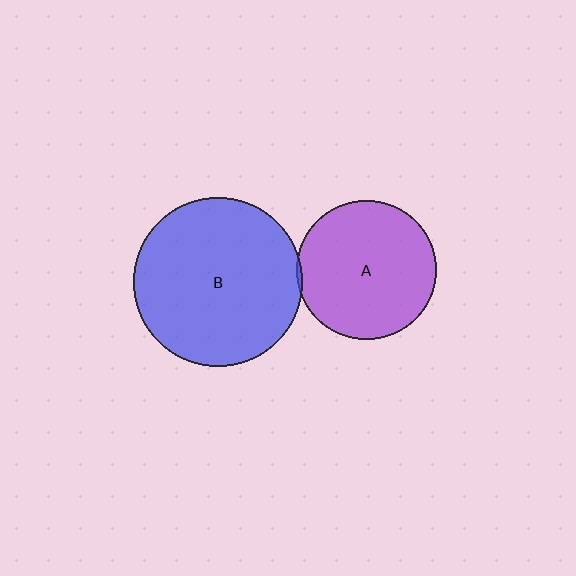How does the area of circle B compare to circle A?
Approximately 1.5 times.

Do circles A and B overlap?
Yes.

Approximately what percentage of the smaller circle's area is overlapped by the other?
Approximately 5%.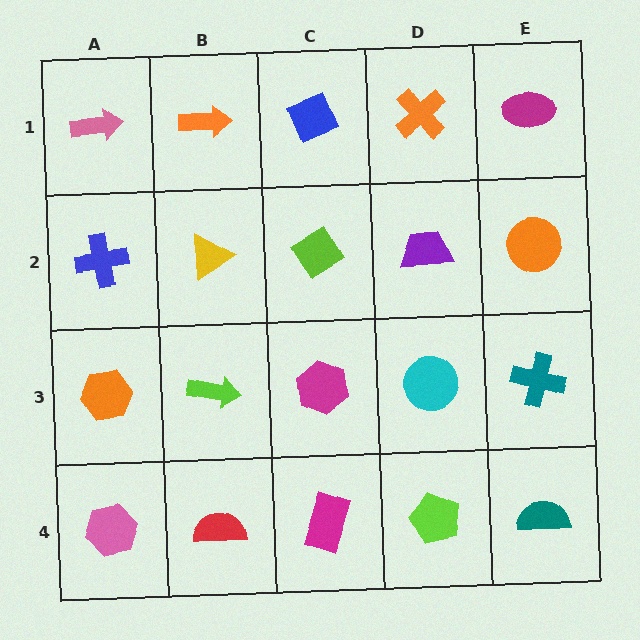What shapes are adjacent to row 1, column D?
A purple trapezoid (row 2, column D), a blue diamond (row 1, column C), a magenta ellipse (row 1, column E).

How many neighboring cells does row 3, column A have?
3.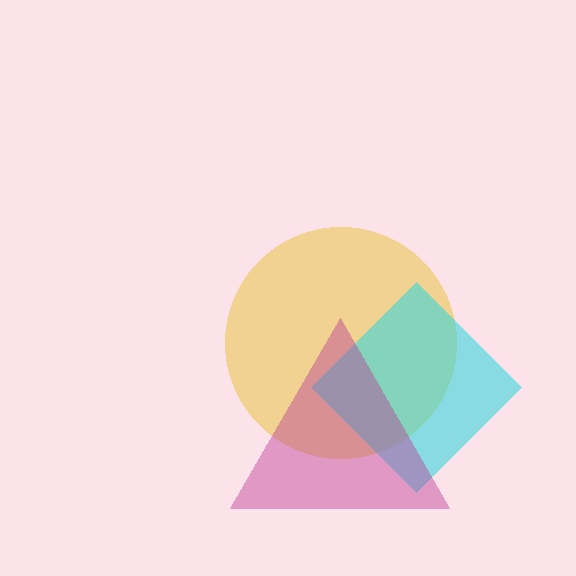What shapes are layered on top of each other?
The layered shapes are: a yellow circle, a cyan diamond, a magenta triangle.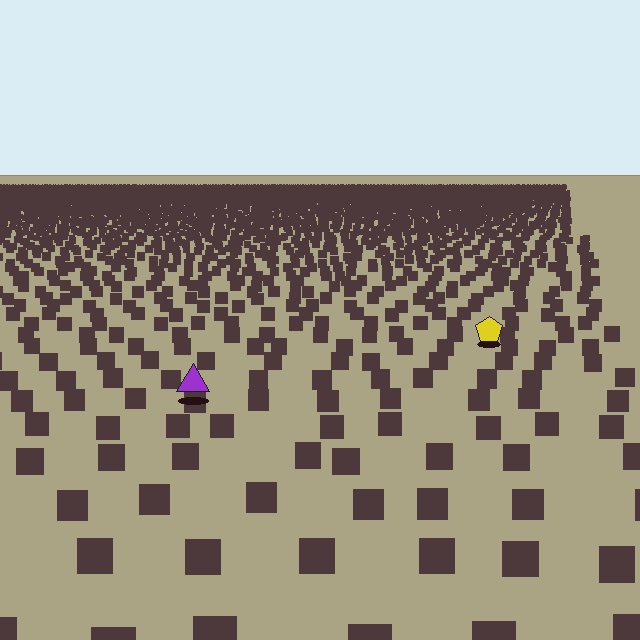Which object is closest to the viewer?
The purple triangle is closest. The texture marks near it are larger and more spread out.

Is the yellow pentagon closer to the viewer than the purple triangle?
No. The purple triangle is closer — you can tell from the texture gradient: the ground texture is coarser near it.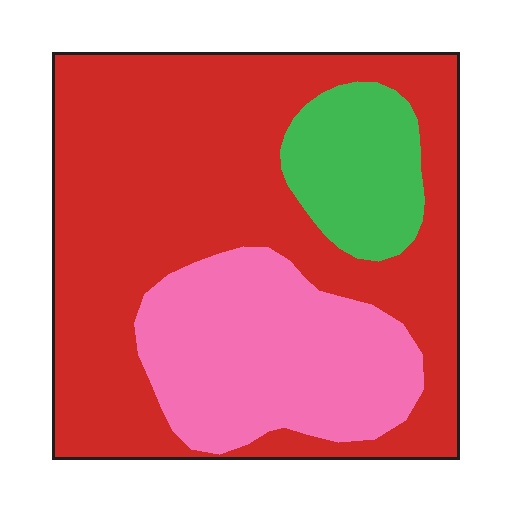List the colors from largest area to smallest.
From largest to smallest: red, pink, green.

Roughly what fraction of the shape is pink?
Pink takes up about one quarter (1/4) of the shape.